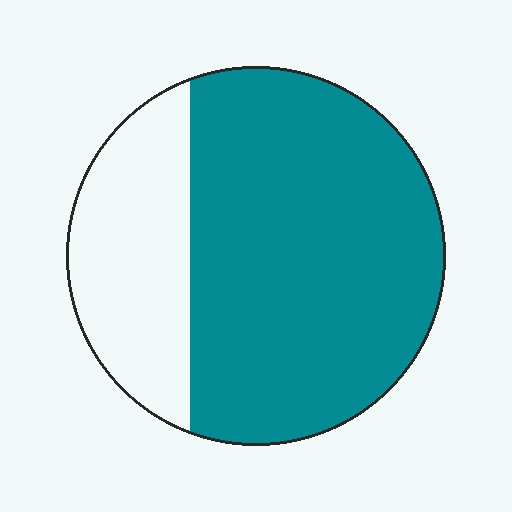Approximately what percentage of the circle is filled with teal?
Approximately 70%.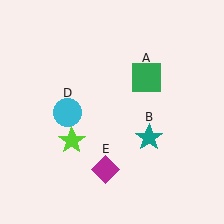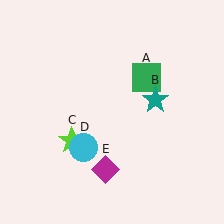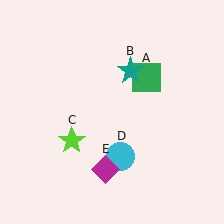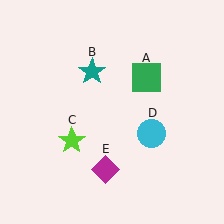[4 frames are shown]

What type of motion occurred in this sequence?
The teal star (object B), cyan circle (object D) rotated counterclockwise around the center of the scene.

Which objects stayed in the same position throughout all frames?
Green square (object A) and lime star (object C) and magenta diamond (object E) remained stationary.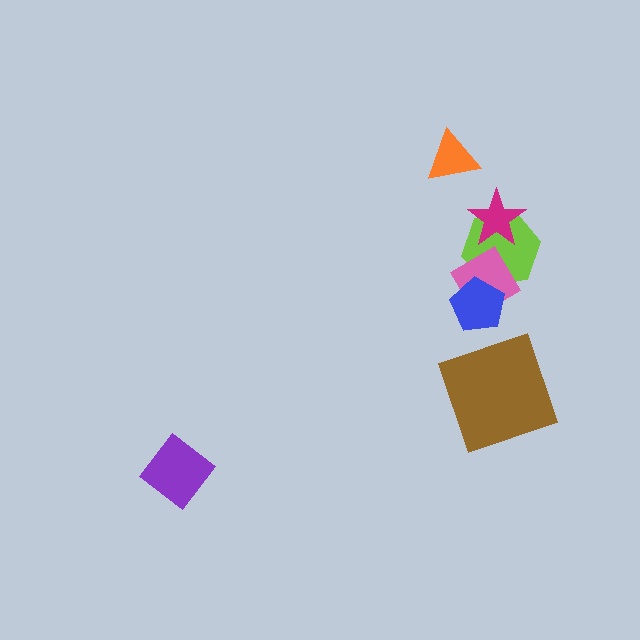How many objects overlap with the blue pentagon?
2 objects overlap with the blue pentagon.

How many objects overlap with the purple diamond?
0 objects overlap with the purple diamond.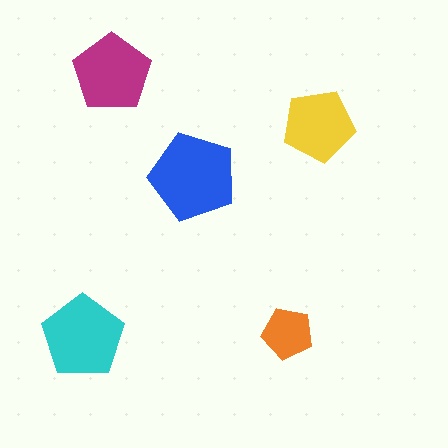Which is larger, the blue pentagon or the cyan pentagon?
The blue one.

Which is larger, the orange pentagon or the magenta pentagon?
The magenta one.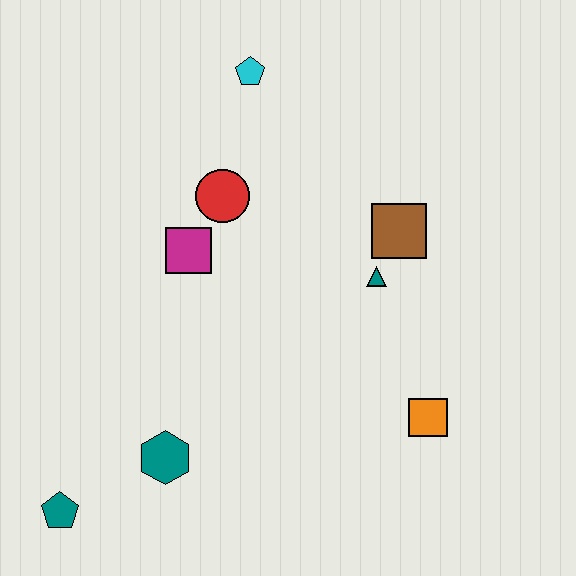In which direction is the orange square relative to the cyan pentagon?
The orange square is below the cyan pentagon.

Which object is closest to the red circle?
The magenta square is closest to the red circle.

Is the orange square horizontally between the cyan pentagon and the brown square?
No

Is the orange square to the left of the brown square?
No